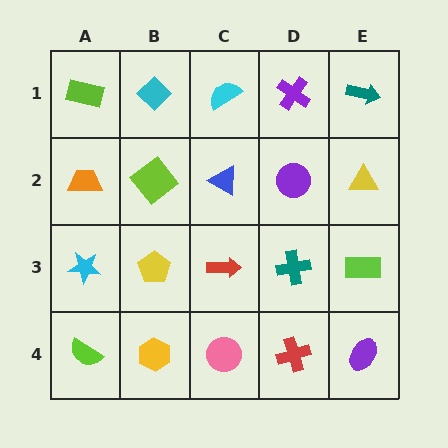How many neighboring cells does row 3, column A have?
3.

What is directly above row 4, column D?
A teal cross.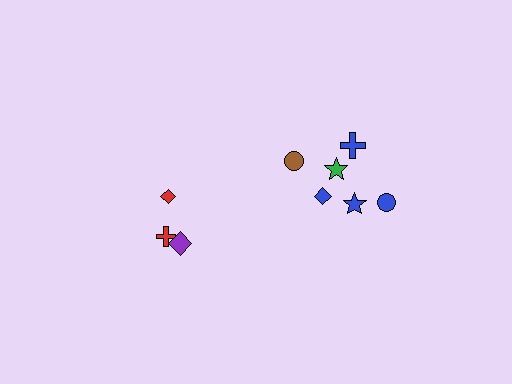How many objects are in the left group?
There are 3 objects.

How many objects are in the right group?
There are 6 objects.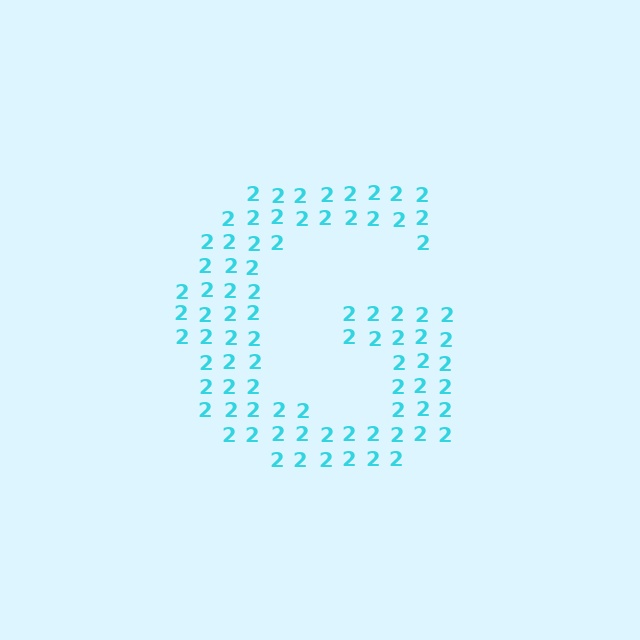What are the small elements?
The small elements are digit 2's.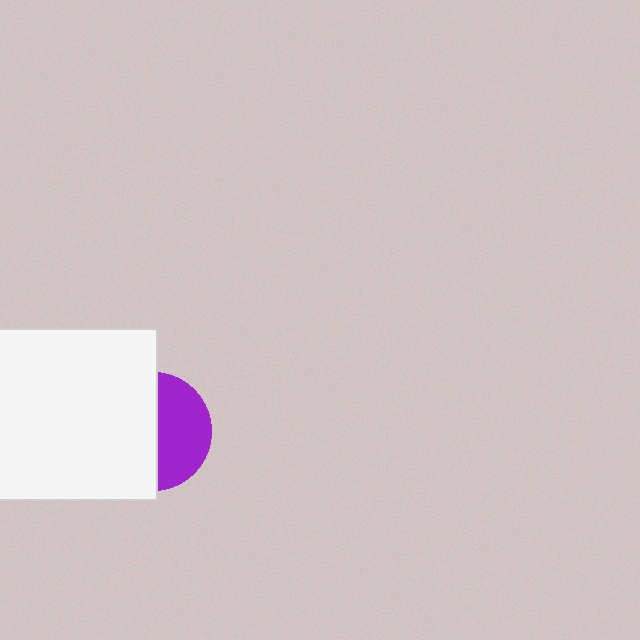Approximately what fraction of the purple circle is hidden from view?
Roughly 55% of the purple circle is hidden behind the white square.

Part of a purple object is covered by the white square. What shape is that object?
It is a circle.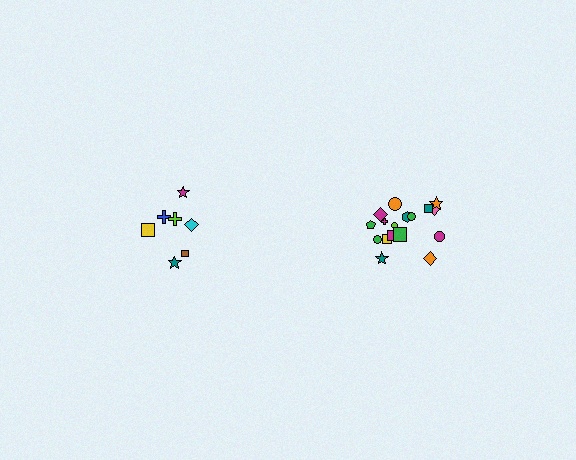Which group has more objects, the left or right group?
The right group.